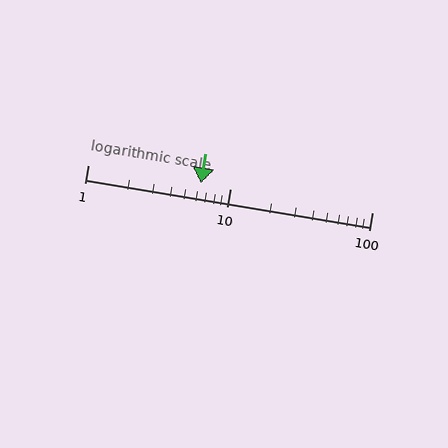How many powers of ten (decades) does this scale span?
The scale spans 2 decades, from 1 to 100.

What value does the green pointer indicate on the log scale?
The pointer indicates approximately 6.2.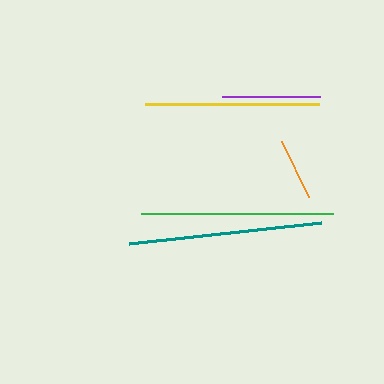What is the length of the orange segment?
The orange segment is approximately 63 pixels long.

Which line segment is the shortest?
The orange line is the shortest at approximately 63 pixels.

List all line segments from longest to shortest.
From longest to shortest: teal, green, yellow, purple, orange.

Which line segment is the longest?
The teal line is the longest at approximately 193 pixels.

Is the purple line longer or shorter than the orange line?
The purple line is longer than the orange line.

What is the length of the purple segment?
The purple segment is approximately 98 pixels long.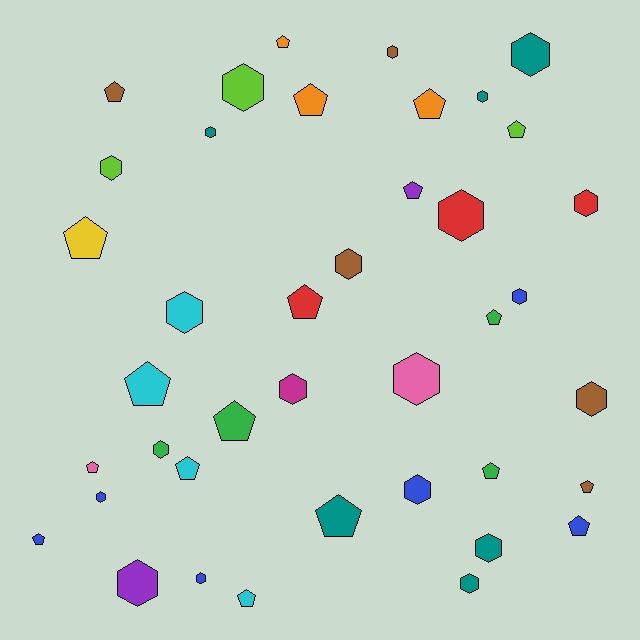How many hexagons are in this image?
There are 21 hexagons.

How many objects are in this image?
There are 40 objects.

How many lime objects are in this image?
There are 3 lime objects.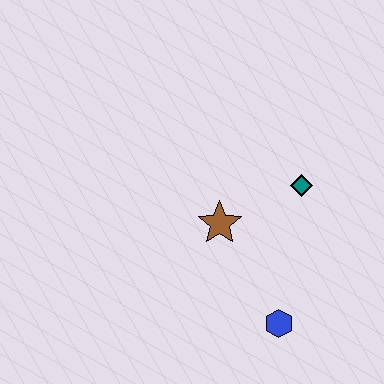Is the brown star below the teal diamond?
Yes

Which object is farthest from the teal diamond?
The blue hexagon is farthest from the teal diamond.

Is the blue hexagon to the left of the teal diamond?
Yes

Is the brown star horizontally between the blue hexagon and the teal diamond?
No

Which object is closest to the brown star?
The teal diamond is closest to the brown star.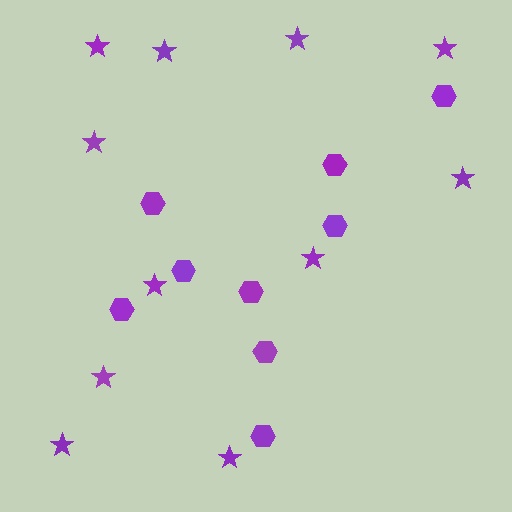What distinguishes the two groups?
There are 2 groups: one group of hexagons (9) and one group of stars (11).